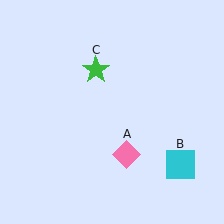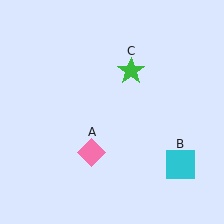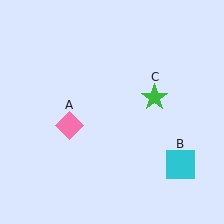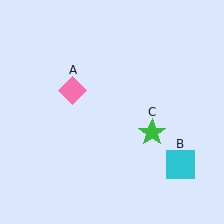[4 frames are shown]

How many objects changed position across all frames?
2 objects changed position: pink diamond (object A), green star (object C).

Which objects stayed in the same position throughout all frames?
Cyan square (object B) remained stationary.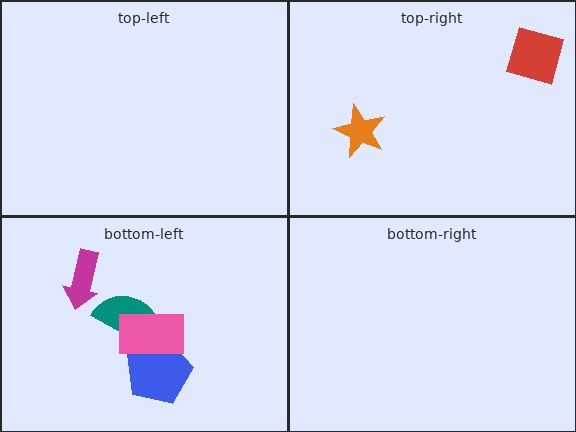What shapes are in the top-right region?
The red diamond, the orange star.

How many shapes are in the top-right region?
2.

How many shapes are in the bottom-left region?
4.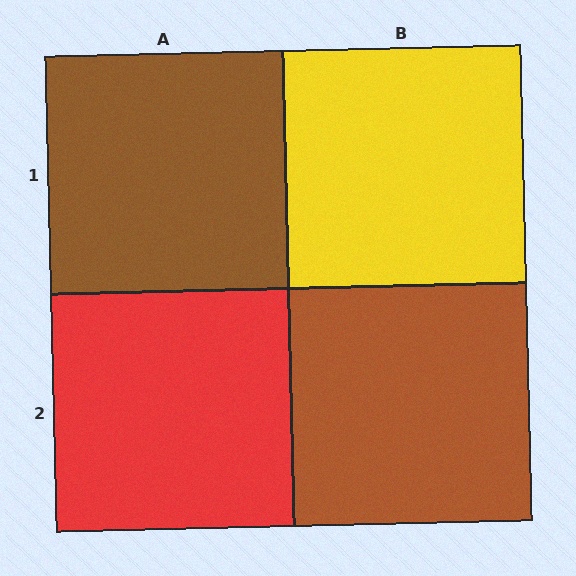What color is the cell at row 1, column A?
Brown.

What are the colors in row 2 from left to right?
Red, brown.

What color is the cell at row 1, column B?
Yellow.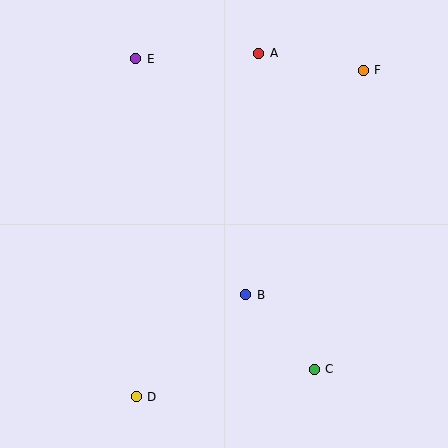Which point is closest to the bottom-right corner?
Point C is closest to the bottom-right corner.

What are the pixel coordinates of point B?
Point B is at (246, 295).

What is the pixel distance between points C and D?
The distance between C and D is 180 pixels.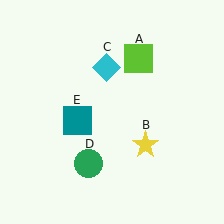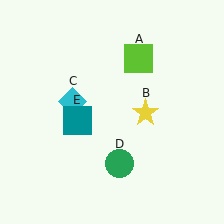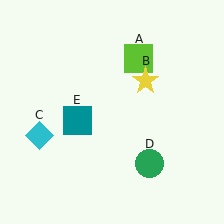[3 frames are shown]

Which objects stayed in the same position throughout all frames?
Lime square (object A) and teal square (object E) remained stationary.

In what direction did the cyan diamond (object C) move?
The cyan diamond (object C) moved down and to the left.